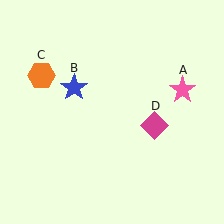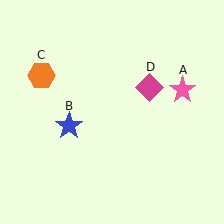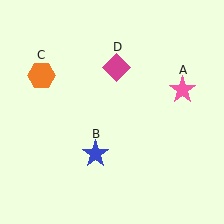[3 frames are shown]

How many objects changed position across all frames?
2 objects changed position: blue star (object B), magenta diamond (object D).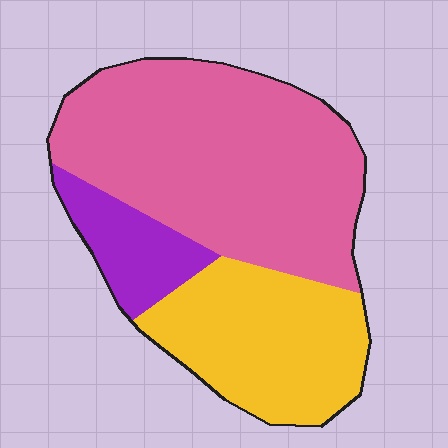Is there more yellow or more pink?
Pink.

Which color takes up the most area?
Pink, at roughly 55%.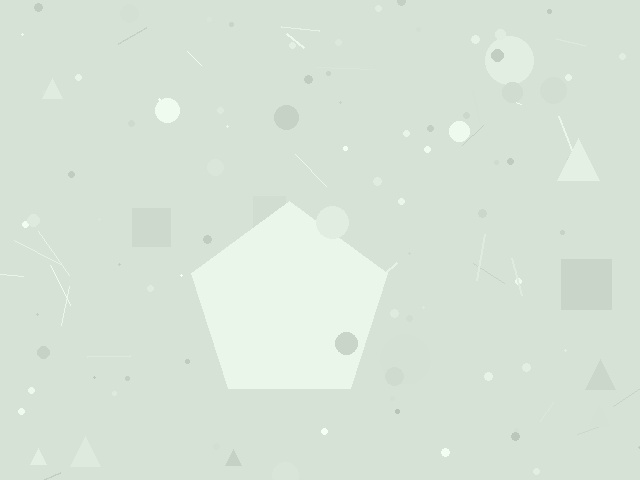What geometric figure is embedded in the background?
A pentagon is embedded in the background.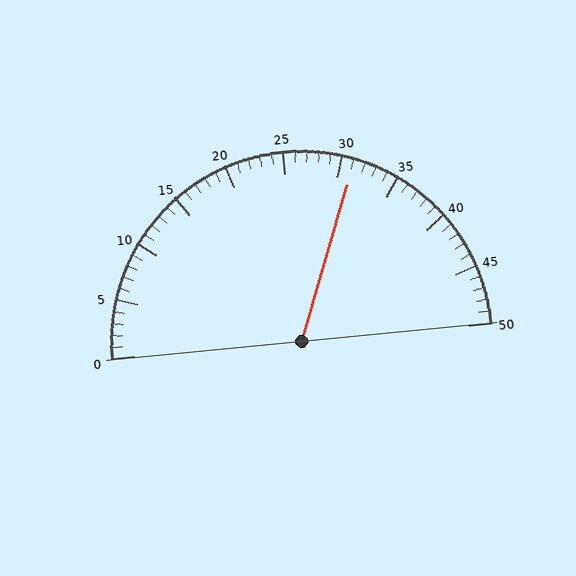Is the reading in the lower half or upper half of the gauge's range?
The reading is in the upper half of the range (0 to 50).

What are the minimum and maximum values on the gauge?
The gauge ranges from 0 to 50.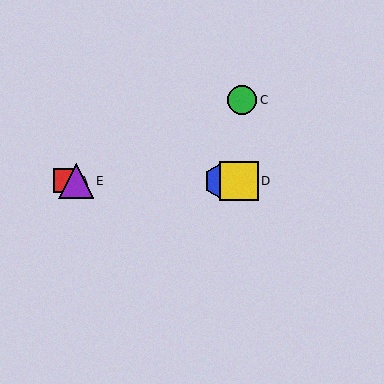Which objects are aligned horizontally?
Objects A, B, D, E are aligned horizontally.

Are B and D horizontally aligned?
Yes, both are at y≈181.